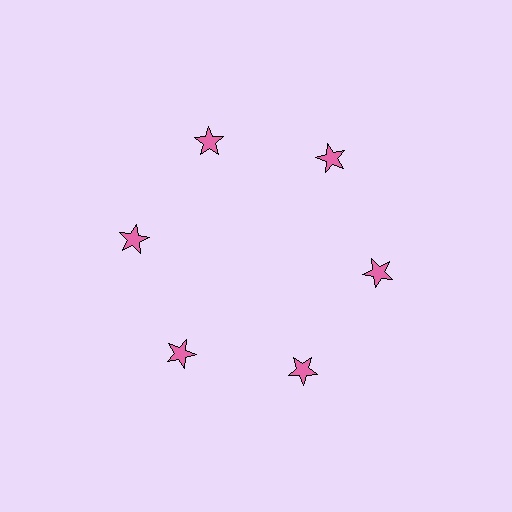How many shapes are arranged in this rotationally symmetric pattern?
There are 6 shapes, arranged in 6 groups of 1.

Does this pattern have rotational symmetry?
Yes, this pattern has 6-fold rotational symmetry. It looks the same after rotating 60 degrees around the center.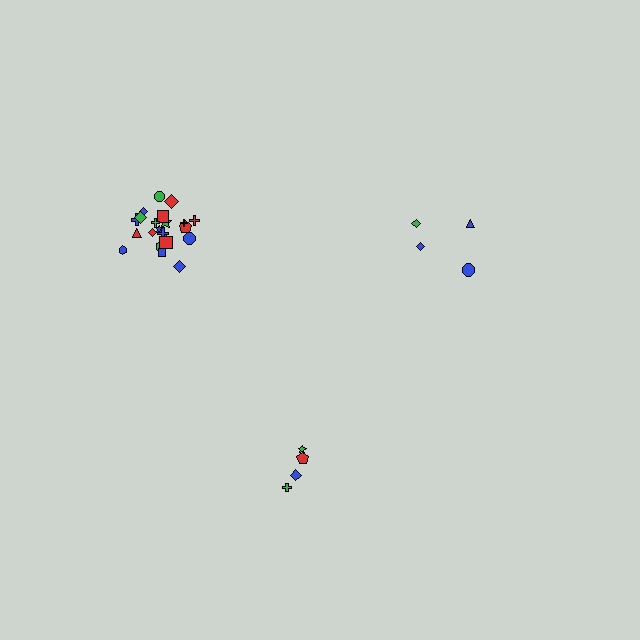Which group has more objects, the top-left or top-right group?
The top-left group.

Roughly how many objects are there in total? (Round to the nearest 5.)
Roughly 30 objects in total.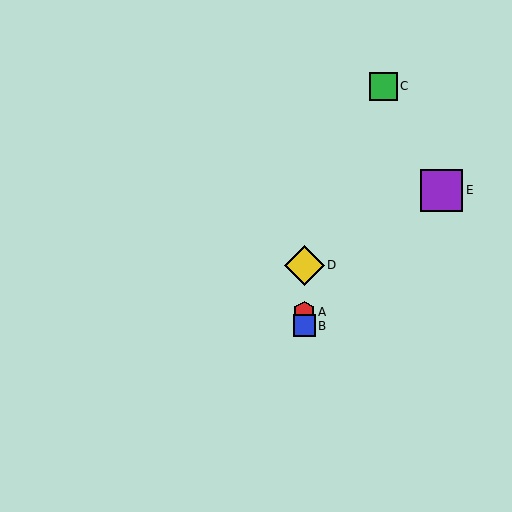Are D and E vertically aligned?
No, D is at x≈304 and E is at x≈442.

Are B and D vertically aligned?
Yes, both are at x≈304.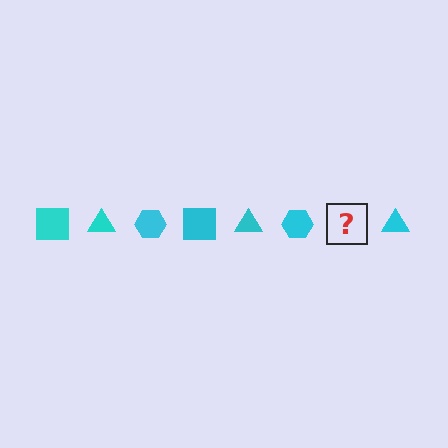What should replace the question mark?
The question mark should be replaced with a cyan square.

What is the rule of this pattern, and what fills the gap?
The rule is that the pattern cycles through square, triangle, hexagon shapes in cyan. The gap should be filled with a cyan square.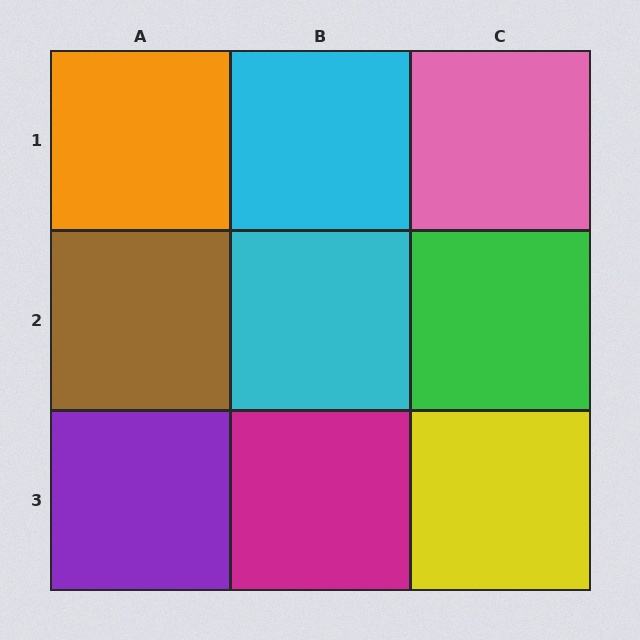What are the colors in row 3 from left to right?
Purple, magenta, yellow.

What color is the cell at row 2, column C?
Green.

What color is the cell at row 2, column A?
Brown.